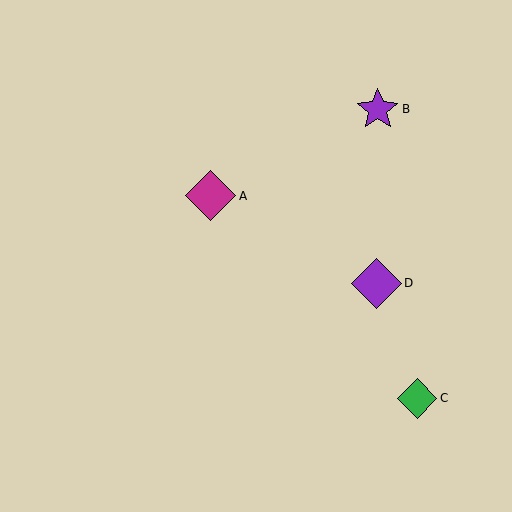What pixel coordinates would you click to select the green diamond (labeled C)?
Click at (417, 398) to select the green diamond C.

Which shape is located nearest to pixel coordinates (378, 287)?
The purple diamond (labeled D) at (376, 283) is nearest to that location.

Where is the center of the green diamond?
The center of the green diamond is at (417, 398).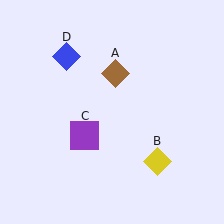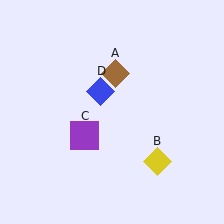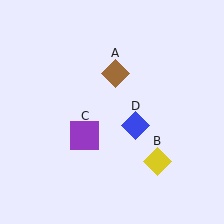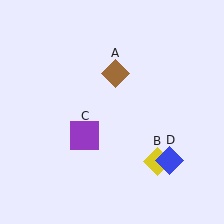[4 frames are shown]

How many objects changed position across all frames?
1 object changed position: blue diamond (object D).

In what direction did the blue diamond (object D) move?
The blue diamond (object D) moved down and to the right.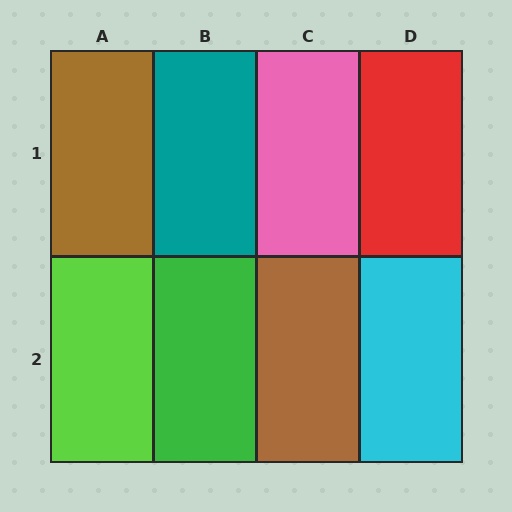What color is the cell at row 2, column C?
Brown.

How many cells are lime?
1 cell is lime.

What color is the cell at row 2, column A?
Lime.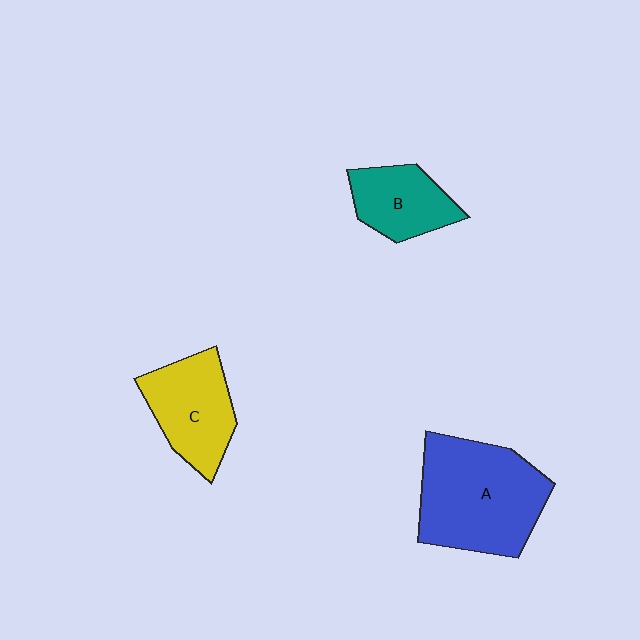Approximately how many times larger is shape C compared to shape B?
Approximately 1.3 times.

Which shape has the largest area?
Shape A (blue).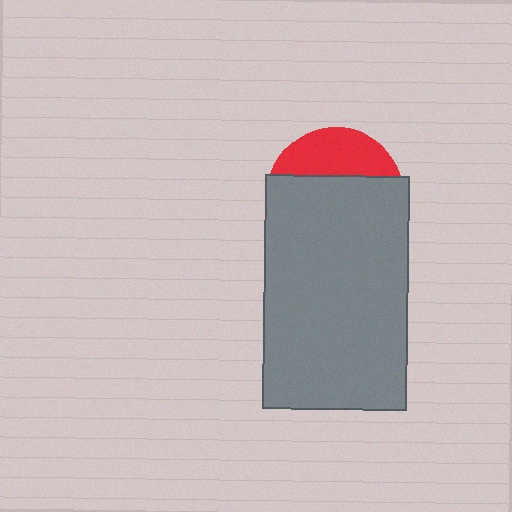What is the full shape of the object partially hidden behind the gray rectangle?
The partially hidden object is a red circle.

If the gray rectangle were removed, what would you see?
You would see the complete red circle.